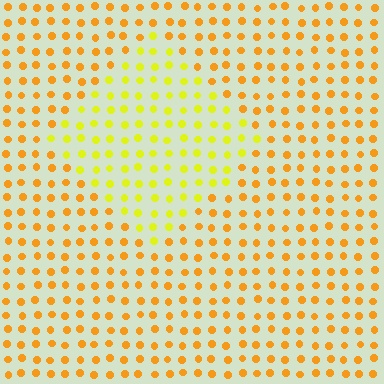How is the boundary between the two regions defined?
The boundary is defined purely by a slight shift in hue (about 31 degrees). Spacing, size, and orientation are identical on both sides.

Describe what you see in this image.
The image is filled with small orange elements in a uniform arrangement. A diamond-shaped region is visible where the elements are tinted to a slightly different hue, forming a subtle color boundary.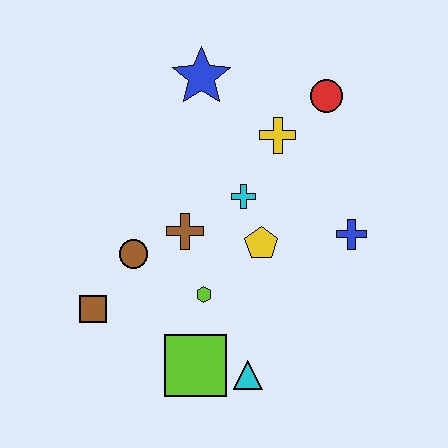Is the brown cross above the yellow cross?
No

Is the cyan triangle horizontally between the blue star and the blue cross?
Yes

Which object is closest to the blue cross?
The yellow pentagon is closest to the blue cross.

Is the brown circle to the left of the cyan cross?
Yes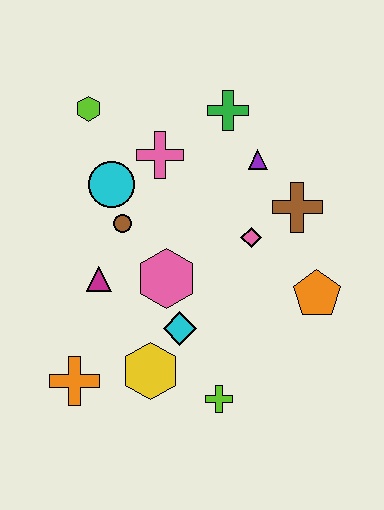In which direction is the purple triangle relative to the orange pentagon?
The purple triangle is above the orange pentagon.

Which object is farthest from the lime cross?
The lime hexagon is farthest from the lime cross.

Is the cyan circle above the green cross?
No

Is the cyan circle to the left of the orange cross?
No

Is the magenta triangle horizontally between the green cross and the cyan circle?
No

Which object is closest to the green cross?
The purple triangle is closest to the green cross.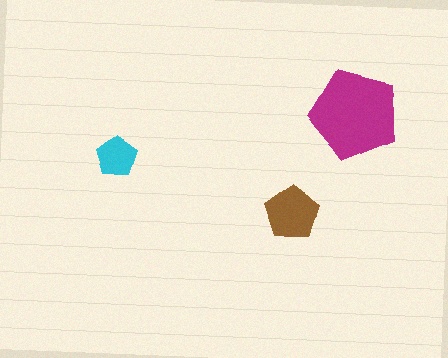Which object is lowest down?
The brown pentagon is bottommost.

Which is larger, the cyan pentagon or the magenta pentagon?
The magenta one.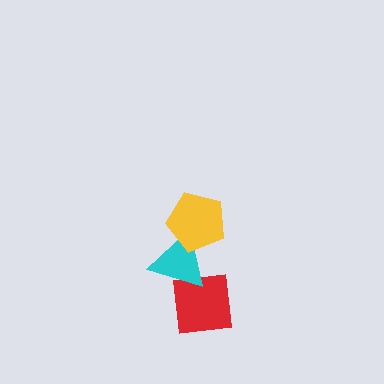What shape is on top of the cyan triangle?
The yellow pentagon is on top of the cyan triangle.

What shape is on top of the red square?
The cyan triangle is on top of the red square.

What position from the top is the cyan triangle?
The cyan triangle is 2nd from the top.